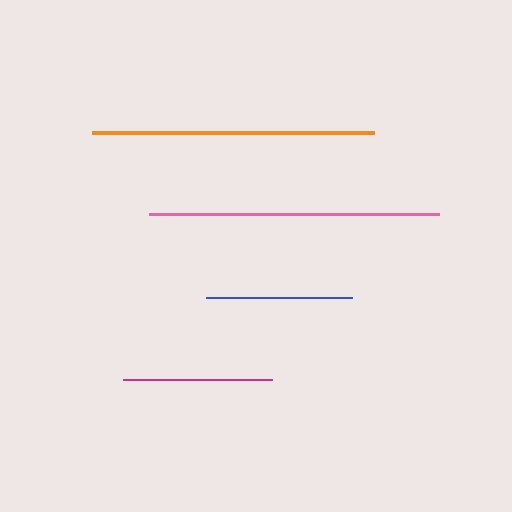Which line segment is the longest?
The pink line is the longest at approximately 290 pixels.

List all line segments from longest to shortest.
From longest to shortest: pink, orange, magenta, blue.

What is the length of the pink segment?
The pink segment is approximately 290 pixels long.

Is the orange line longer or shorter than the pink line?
The pink line is longer than the orange line.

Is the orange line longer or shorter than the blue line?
The orange line is longer than the blue line.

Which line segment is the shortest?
The blue line is the shortest at approximately 146 pixels.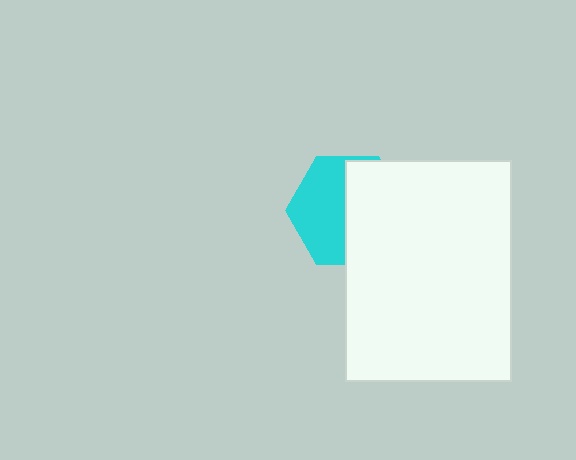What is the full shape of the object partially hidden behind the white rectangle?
The partially hidden object is a cyan hexagon.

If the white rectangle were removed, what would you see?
You would see the complete cyan hexagon.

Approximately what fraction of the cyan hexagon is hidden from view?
Roughly 51% of the cyan hexagon is hidden behind the white rectangle.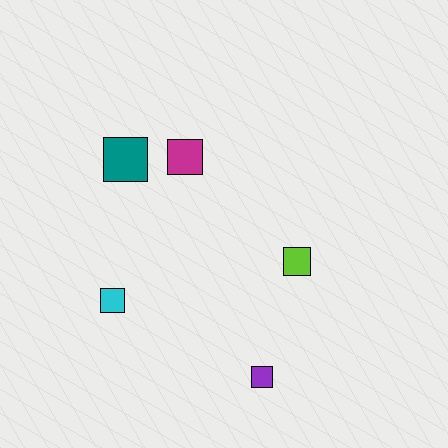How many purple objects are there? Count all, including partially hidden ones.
There is 1 purple object.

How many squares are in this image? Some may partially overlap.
There are 5 squares.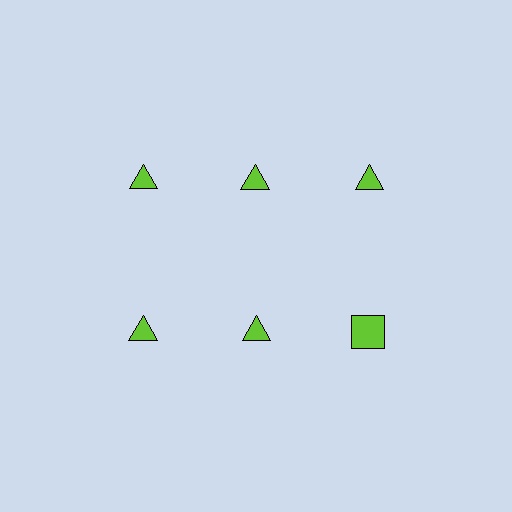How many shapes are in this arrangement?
There are 6 shapes arranged in a grid pattern.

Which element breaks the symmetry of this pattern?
The lime square in the second row, center column breaks the symmetry. All other shapes are lime triangles.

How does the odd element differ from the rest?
It has a different shape: square instead of triangle.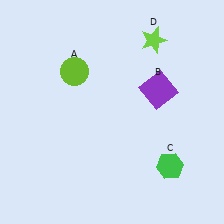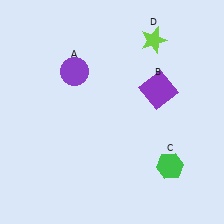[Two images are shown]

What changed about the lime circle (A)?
In Image 1, A is lime. In Image 2, it changed to purple.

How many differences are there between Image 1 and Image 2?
There is 1 difference between the two images.